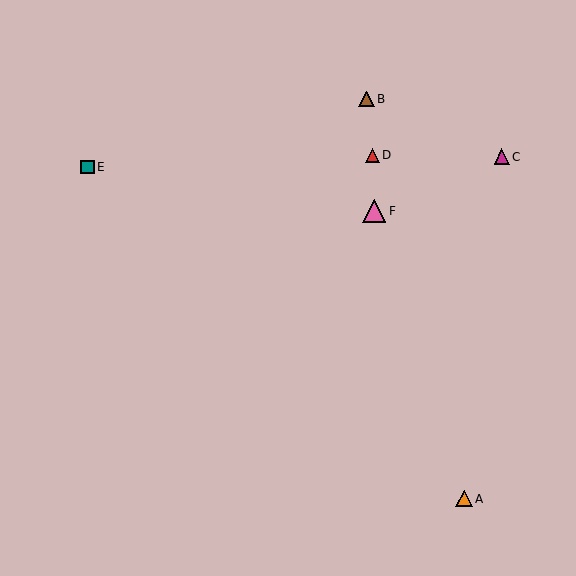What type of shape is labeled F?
Shape F is a pink triangle.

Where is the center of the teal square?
The center of the teal square is at (87, 167).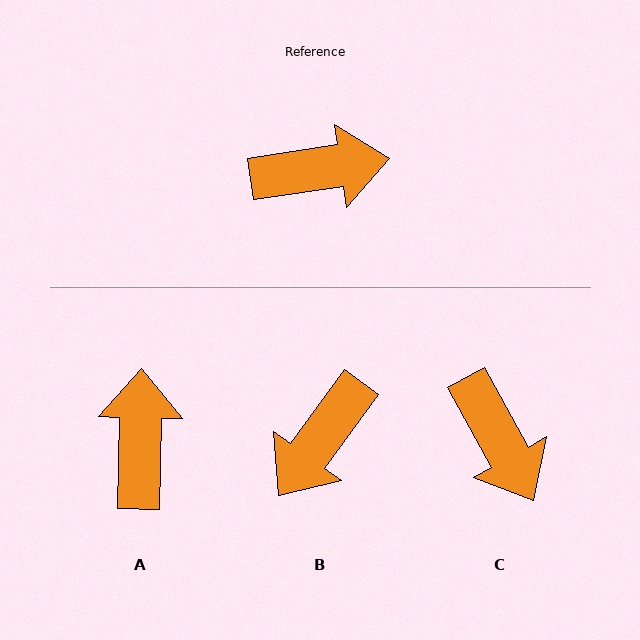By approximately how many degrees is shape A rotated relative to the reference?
Approximately 80 degrees counter-clockwise.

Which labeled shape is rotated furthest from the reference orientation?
B, about 134 degrees away.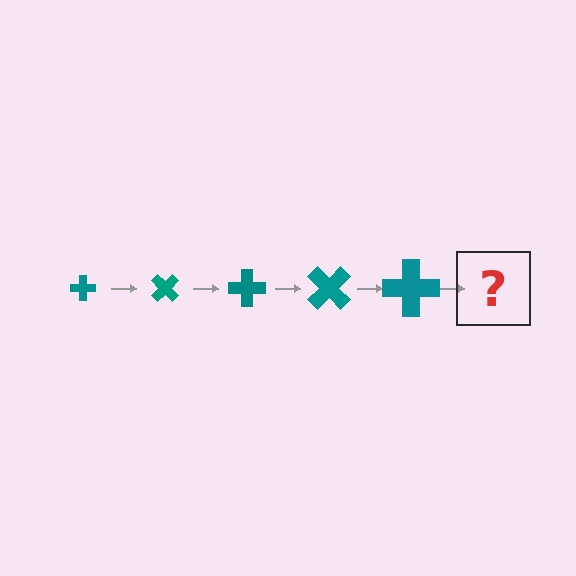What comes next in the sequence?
The next element should be a cross, larger than the previous one and rotated 225 degrees from the start.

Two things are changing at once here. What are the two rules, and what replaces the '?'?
The two rules are that the cross grows larger each step and it rotates 45 degrees each step. The '?' should be a cross, larger than the previous one and rotated 225 degrees from the start.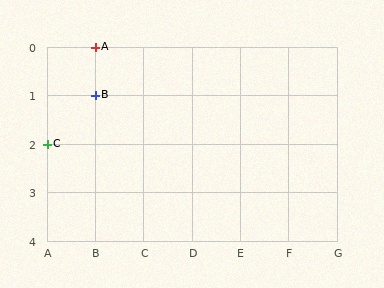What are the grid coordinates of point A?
Point A is at grid coordinates (B, 0).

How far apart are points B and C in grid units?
Points B and C are 1 column and 1 row apart (about 1.4 grid units diagonally).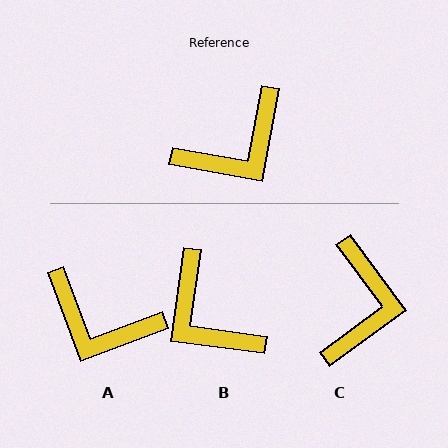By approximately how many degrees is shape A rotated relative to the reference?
Approximately 59 degrees clockwise.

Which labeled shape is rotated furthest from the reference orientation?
B, about 88 degrees away.